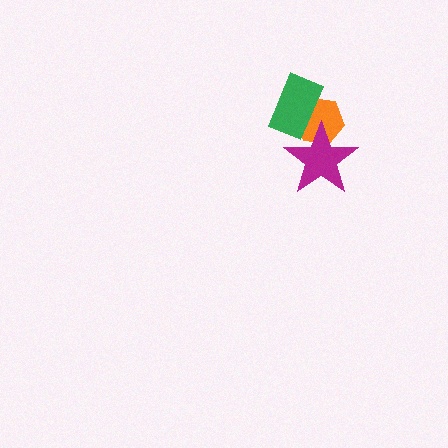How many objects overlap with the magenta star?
2 objects overlap with the magenta star.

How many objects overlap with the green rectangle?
2 objects overlap with the green rectangle.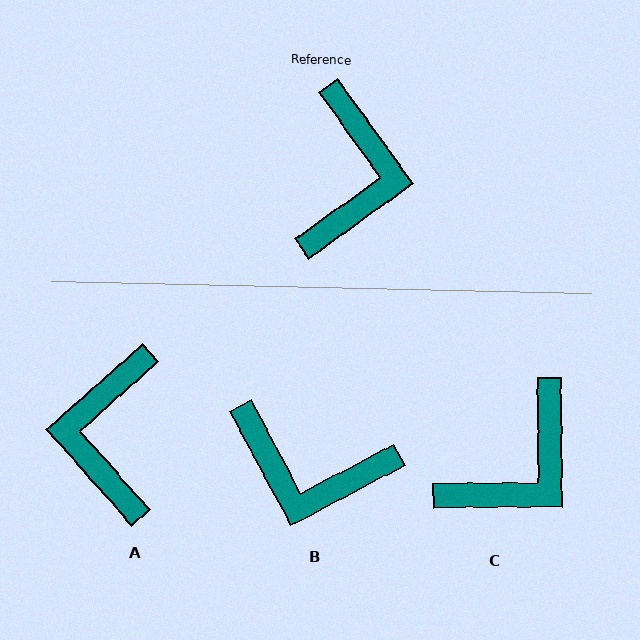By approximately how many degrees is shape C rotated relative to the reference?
Approximately 35 degrees clockwise.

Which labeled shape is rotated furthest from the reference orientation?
A, about 174 degrees away.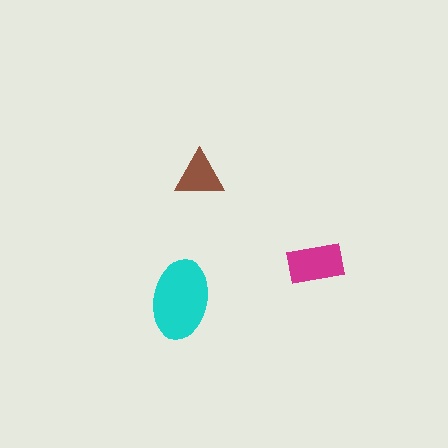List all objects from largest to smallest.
The cyan ellipse, the magenta rectangle, the brown triangle.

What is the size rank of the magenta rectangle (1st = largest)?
2nd.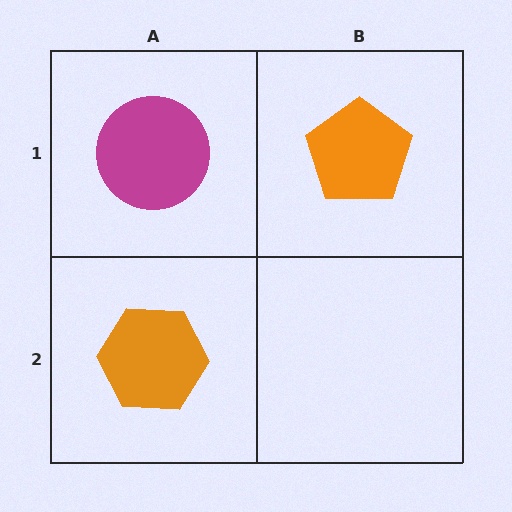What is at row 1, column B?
An orange pentagon.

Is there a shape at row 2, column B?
No, that cell is empty.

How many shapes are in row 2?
1 shape.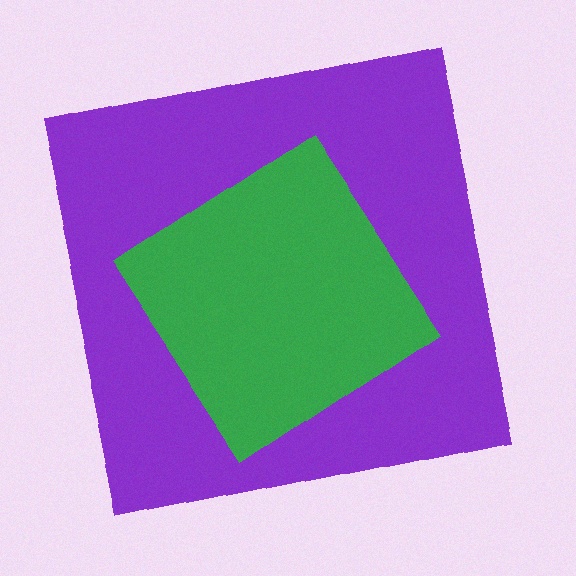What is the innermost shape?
The green diamond.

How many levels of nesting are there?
2.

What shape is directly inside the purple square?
The green diamond.